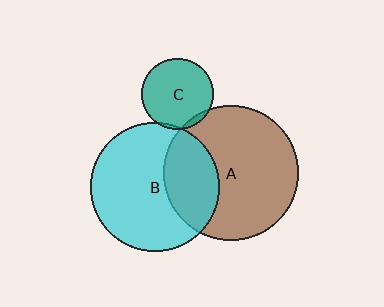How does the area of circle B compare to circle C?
Approximately 3.2 times.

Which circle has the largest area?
Circle A (brown).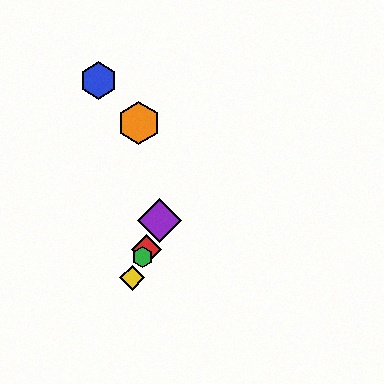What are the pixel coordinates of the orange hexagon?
The orange hexagon is at (139, 123).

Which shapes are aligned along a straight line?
The red diamond, the green hexagon, the yellow diamond, the purple diamond are aligned along a straight line.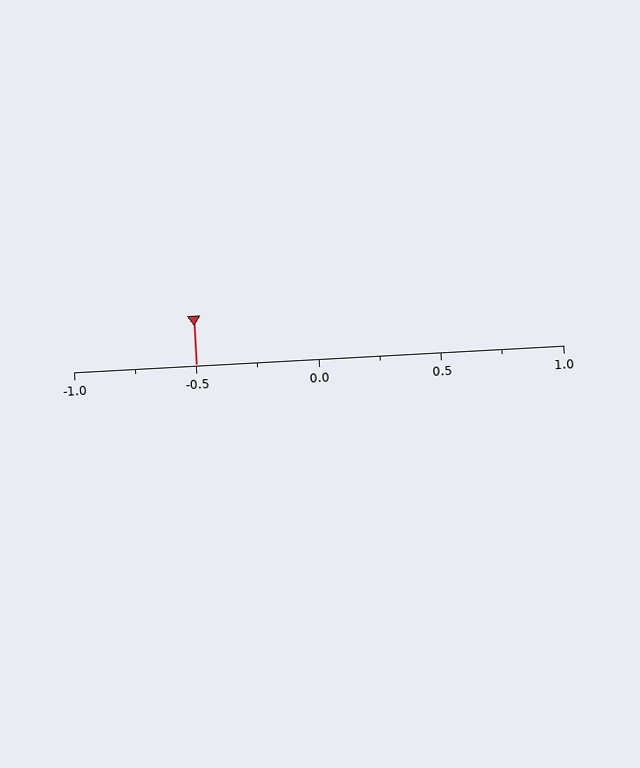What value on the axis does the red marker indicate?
The marker indicates approximately -0.5.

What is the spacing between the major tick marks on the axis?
The major ticks are spaced 0.5 apart.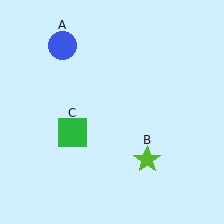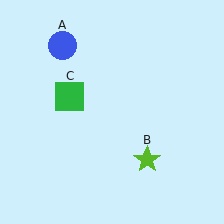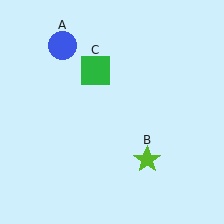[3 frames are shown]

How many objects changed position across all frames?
1 object changed position: green square (object C).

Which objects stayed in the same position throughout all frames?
Blue circle (object A) and lime star (object B) remained stationary.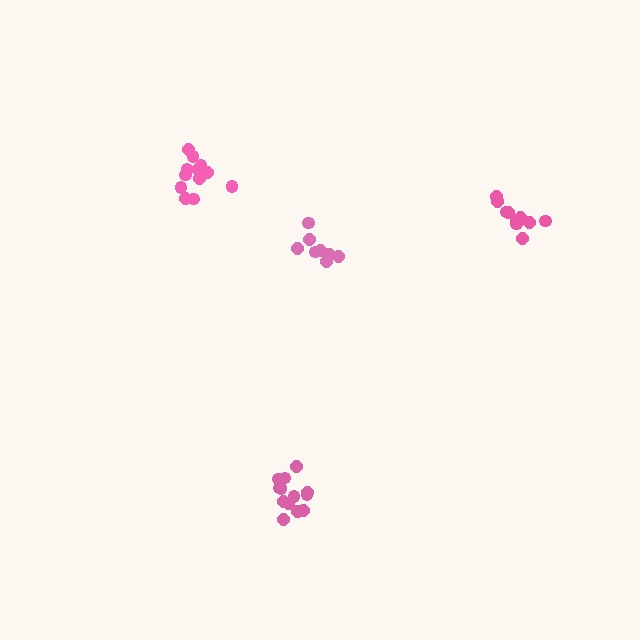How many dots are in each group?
Group 1: 12 dots, Group 2: 13 dots, Group 3: 8 dots, Group 4: 10 dots (43 total).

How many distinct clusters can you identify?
There are 4 distinct clusters.